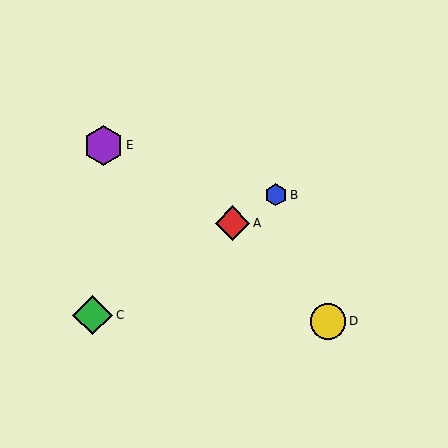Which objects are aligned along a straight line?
Objects A, B, C are aligned along a straight line.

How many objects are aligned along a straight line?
3 objects (A, B, C) are aligned along a straight line.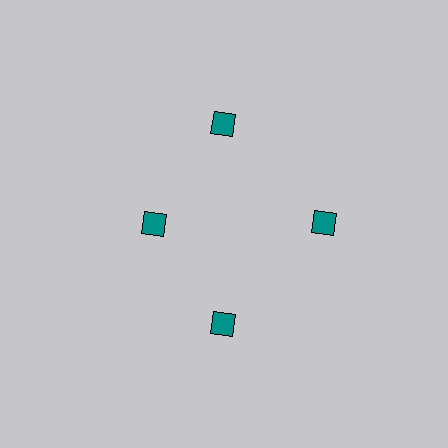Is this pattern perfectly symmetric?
No. The 4 teal diamonds are arranged in a ring, but one element near the 9 o'clock position is pulled inward toward the center, breaking the 4-fold rotational symmetry.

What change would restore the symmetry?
The symmetry would be restored by moving it outward, back onto the ring so that all 4 diamonds sit at equal angles and equal distance from the center.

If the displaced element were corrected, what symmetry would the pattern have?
It would have 4-fold rotational symmetry — the pattern would map onto itself every 90 degrees.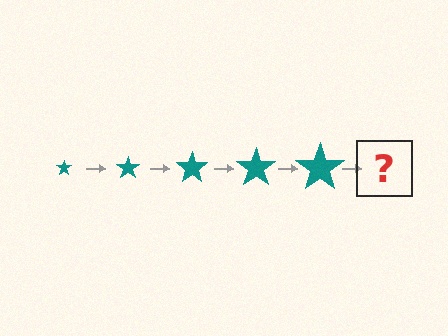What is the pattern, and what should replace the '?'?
The pattern is that the star gets progressively larger each step. The '?' should be a teal star, larger than the previous one.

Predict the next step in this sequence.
The next step is a teal star, larger than the previous one.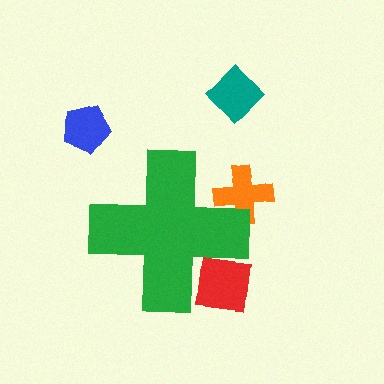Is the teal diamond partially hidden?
No, the teal diamond is fully visible.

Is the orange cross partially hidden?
Yes, the orange cross is partially hidden behind the green cross.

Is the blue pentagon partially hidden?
No, the blue pentagon is fully visible.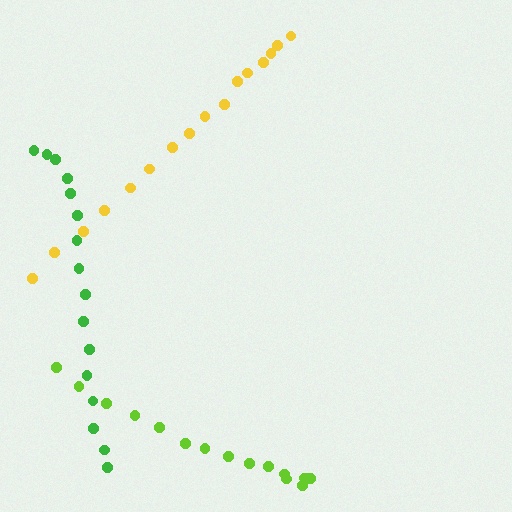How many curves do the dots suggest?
There are 3 distinct paths.